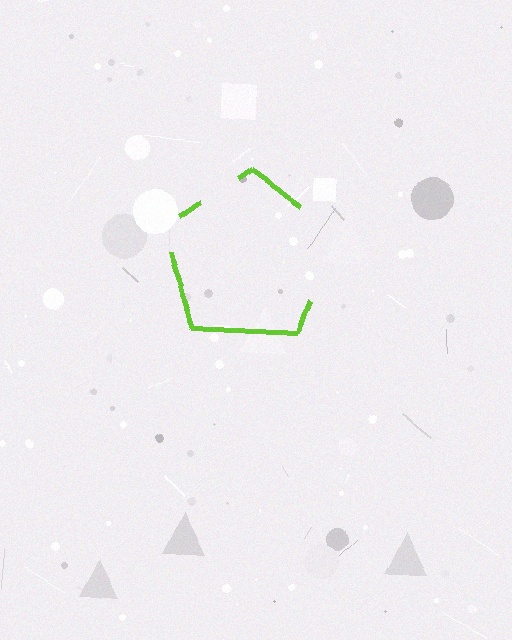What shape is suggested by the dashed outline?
The dashed outline suggests a pentagon.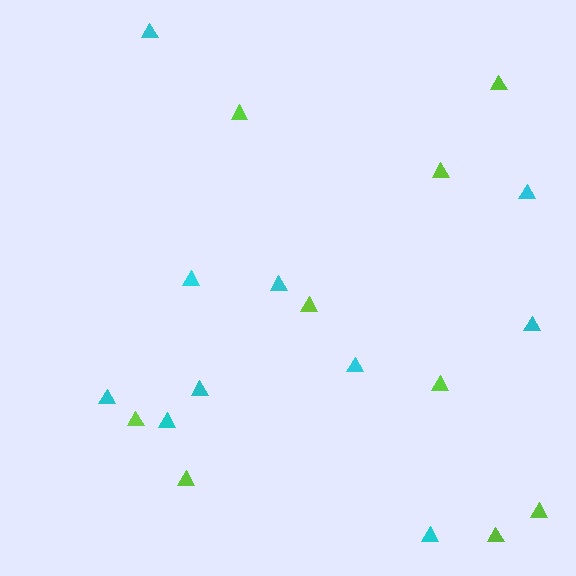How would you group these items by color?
There are 2 groups: one group of cyan triangles (10) and one group of lime triangles (9).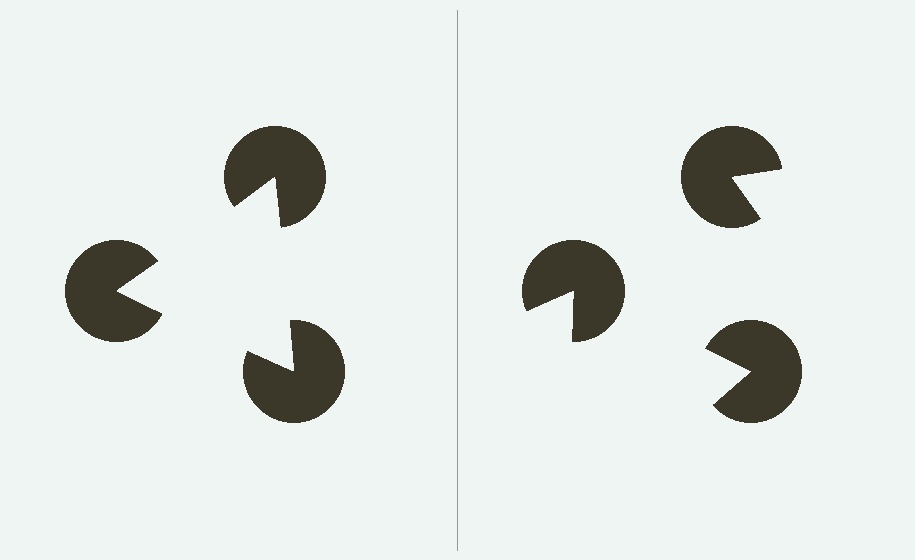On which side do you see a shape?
An illusory triangle appears on the left side. On the right side the wedge cuts are rotated, so no coherent shape forms.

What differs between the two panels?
The pac-man discs are positioned identically on both sides; only the wedge orientations differ. On the left they align to a triangle; on the right they are misaligned.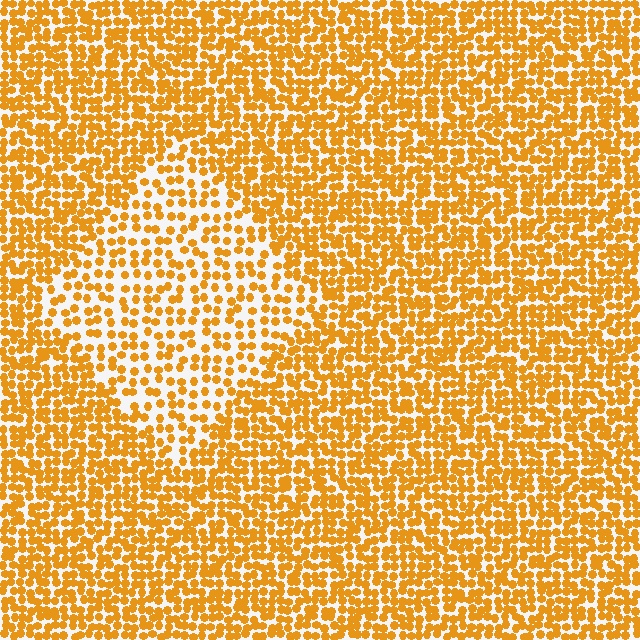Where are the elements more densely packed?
The elements are more densely packed outside the diamond boundary.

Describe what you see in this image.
The image contains small orange elements arranged at two different densities. A diamond-shaped region is visible where the elements are less densely packed than the surrounding area.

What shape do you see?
I see a diamond.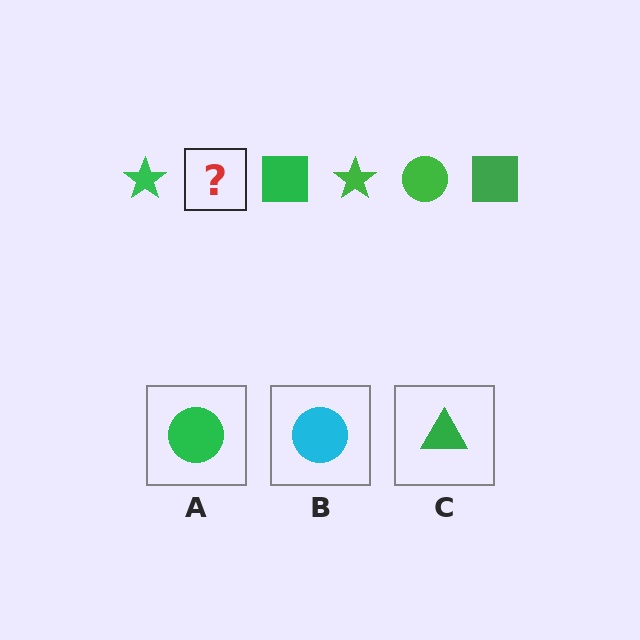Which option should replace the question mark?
Option A.